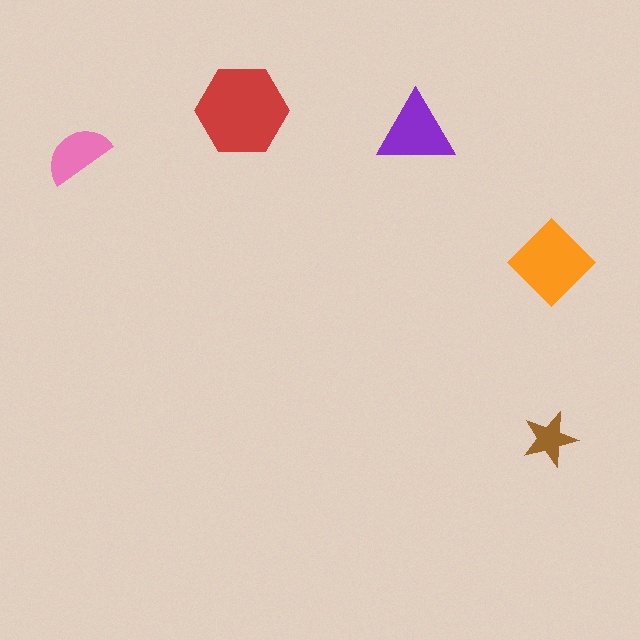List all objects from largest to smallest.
The red hexagon, the orange diamond, the purple triangle, the pink semicircle, the brown star.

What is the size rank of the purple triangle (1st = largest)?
3rd.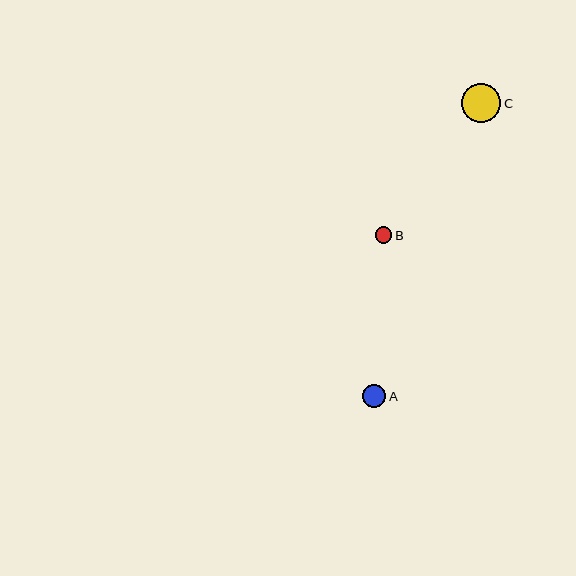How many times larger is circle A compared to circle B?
Circle A is approximately 1.4 times the size of circle B.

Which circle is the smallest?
Circle B is the smallest with a size of approximately 17 pixels.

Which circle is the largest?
Circle C is the largest with a size of approximately 39 pixels.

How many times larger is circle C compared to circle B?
Circle C is approximately 2.3 times the size of circle B.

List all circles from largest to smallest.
From largest to smallest: C, A, B.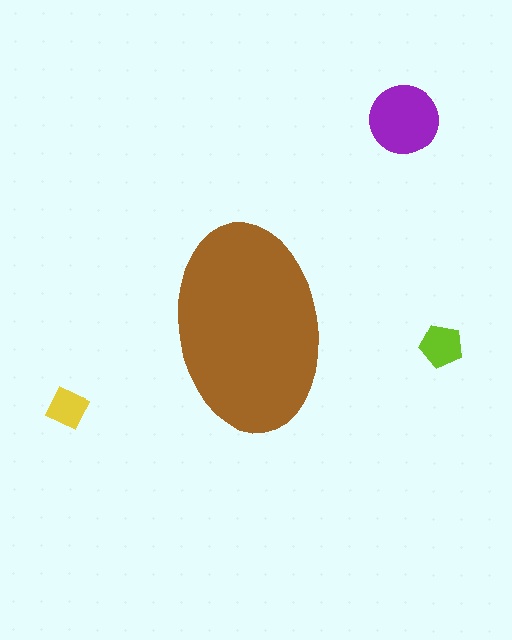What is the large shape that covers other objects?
A brown ellipse.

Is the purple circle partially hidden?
No, the purple circle is fully visible.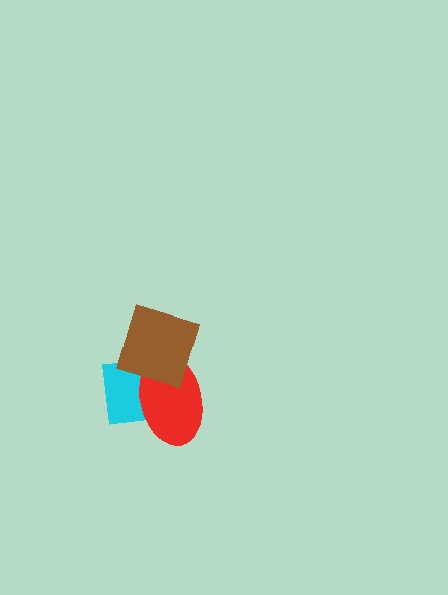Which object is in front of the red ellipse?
The brown diamond is in front of the red ellipse.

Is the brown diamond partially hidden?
No, no other shape covers it.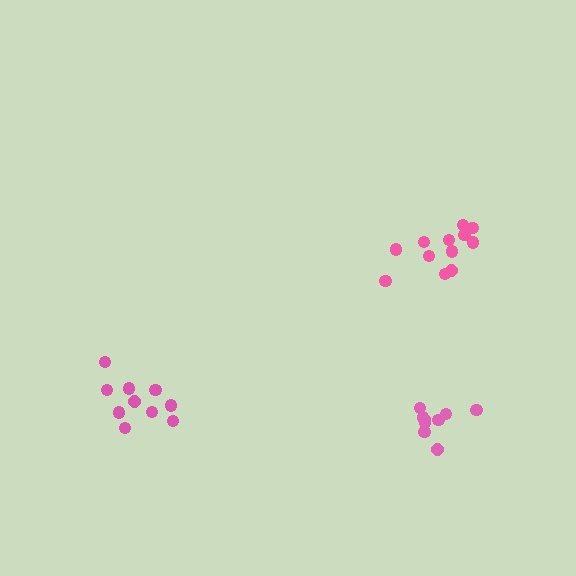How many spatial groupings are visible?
There are 3 spatial groupings.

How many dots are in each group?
Group 1: 10 dots, Group 2: 12 dots, Group 3: 9 dots (31 total).